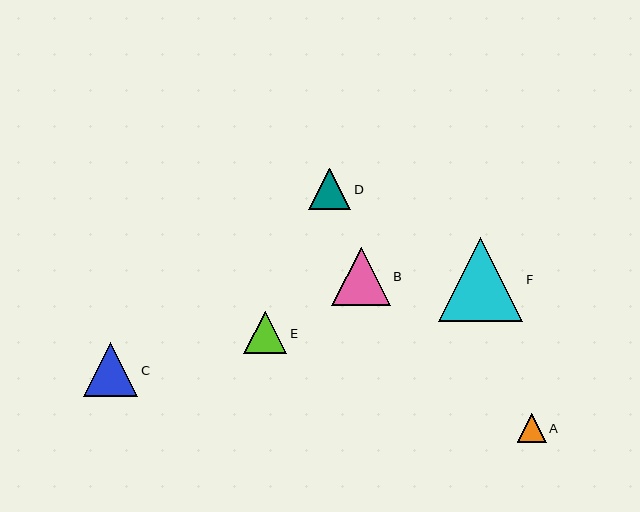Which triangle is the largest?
Triangle F is the largest with a size of approximately 84 pixels.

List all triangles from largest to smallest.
From largest to smallest: F, B, C, E, D, A.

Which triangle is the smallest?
Triangle A is the smallest with a size of approximately 29 pixels.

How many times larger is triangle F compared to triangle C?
Triangle F is approximately 1.5 times the size of triangle C.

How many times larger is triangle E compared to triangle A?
Triangle E is approximately 1.5 times the size of triangle A.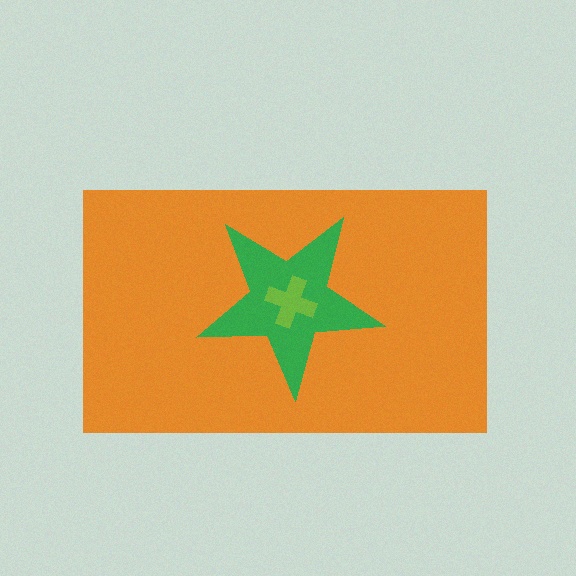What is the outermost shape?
The orange rectangle.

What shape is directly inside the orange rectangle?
The green star.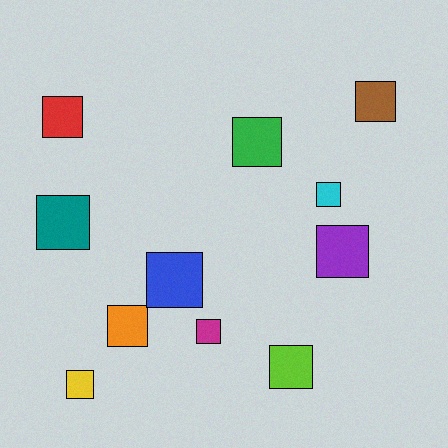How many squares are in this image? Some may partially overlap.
There are 11 squares.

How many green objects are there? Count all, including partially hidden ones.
There is 1 green object.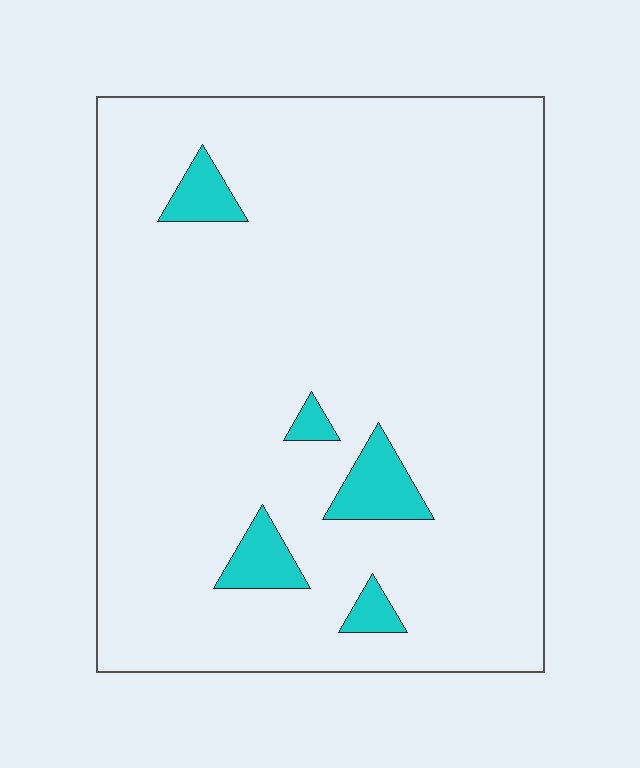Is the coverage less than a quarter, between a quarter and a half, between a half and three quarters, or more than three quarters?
Less than a quarter.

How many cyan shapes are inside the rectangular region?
5.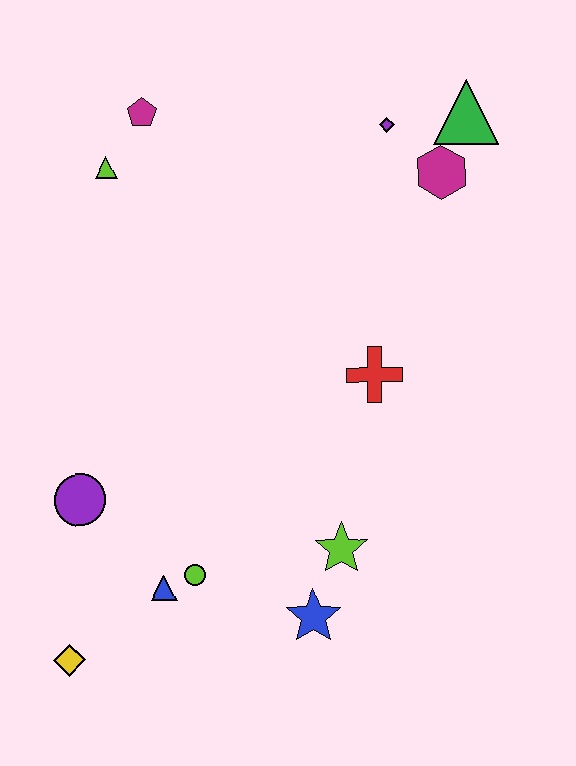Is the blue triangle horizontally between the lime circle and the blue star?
No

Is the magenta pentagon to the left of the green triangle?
Yes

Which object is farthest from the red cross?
The yellow diamond is farthest from the red cross.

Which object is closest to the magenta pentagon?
The lime triangle is closest to the magenta pentagon.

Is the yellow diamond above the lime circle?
No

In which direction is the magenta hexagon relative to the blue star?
The magenta hexagon is above the blue star.